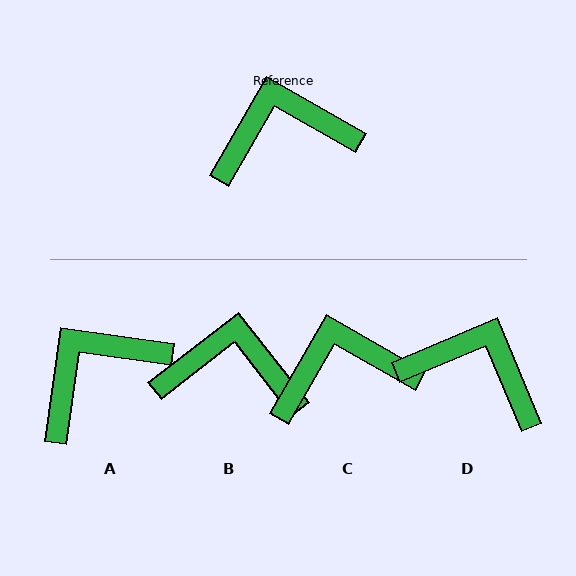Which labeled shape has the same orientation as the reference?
C.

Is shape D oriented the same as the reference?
No, it is off by about 37 degrees.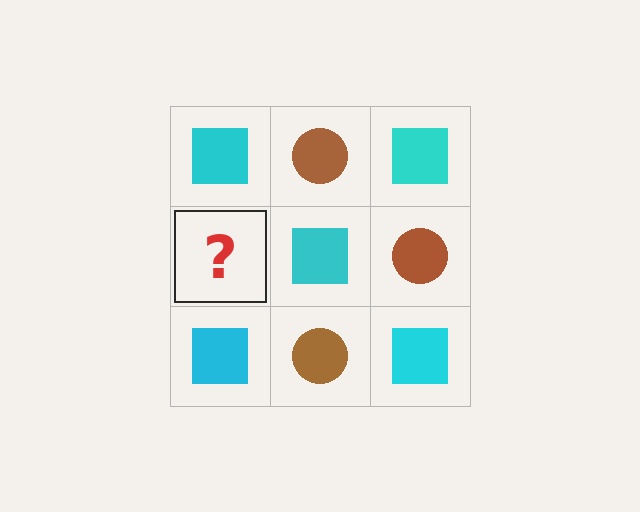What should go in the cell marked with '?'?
The missing cell should contain a brown circle.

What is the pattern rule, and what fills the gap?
The rule is that it alternates cyan square and brown circle in a checkerboard pattern. The gap should be filled with a brown circle.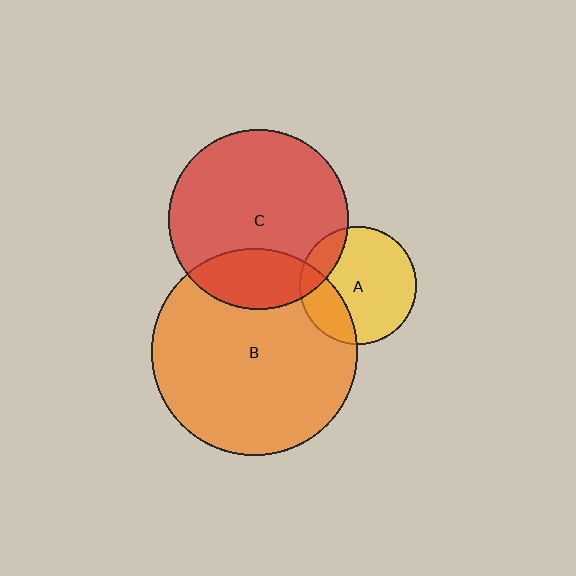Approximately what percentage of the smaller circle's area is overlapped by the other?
Approximately 25%.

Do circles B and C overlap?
Yes.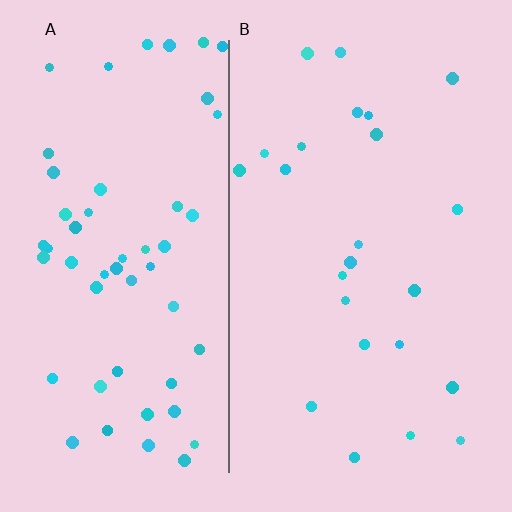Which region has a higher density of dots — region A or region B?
A (the left).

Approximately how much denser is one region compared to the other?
Approximately 2.3× — region A over region B.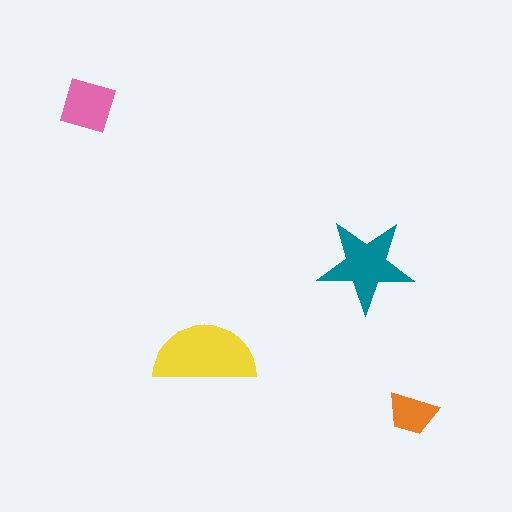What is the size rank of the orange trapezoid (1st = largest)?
4th.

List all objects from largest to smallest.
The yellow semicircle, the teal star, the pink square, the orange trapezoid.